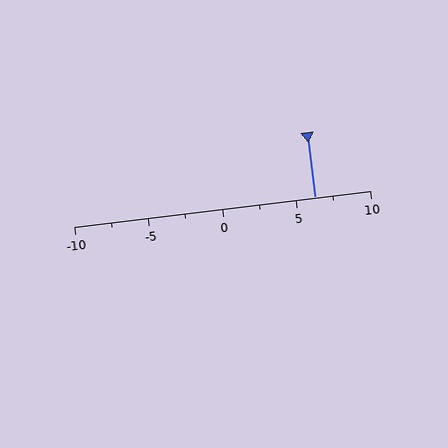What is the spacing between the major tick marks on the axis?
The major ticks are spaced 5 apart.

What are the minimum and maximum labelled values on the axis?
The axis runs from -10 to 10.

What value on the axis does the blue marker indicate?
The marker indicates approximately 6.2.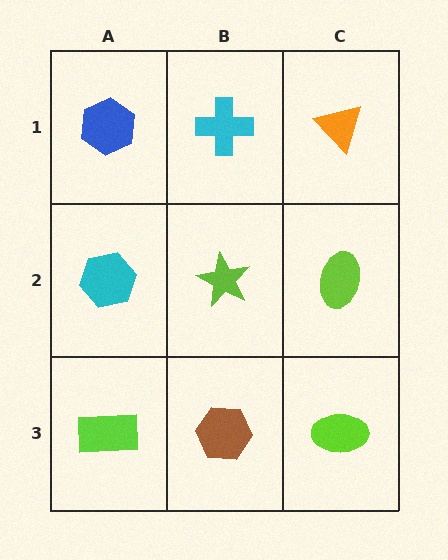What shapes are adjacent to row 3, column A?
A cyan hexagon (row 2, column A), a brown hexagon (row 3, column B).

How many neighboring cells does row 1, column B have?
3.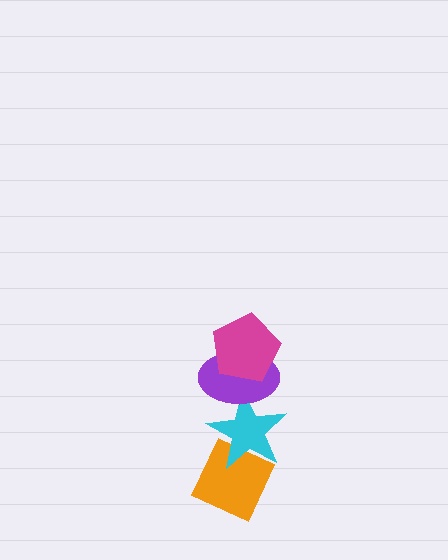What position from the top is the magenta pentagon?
The magenta pentagon is 1st from the top.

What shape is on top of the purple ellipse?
The magenta pentagon is on top of the purple ellipse.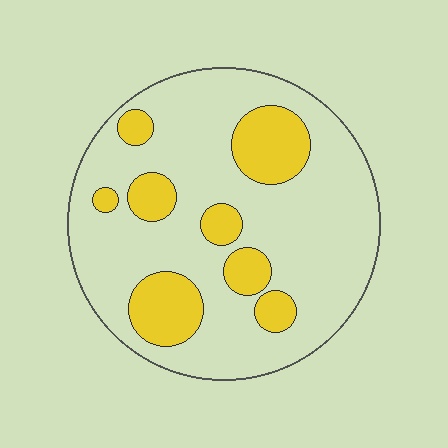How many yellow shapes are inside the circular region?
8.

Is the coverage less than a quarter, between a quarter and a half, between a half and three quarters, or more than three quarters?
Less than a quarter.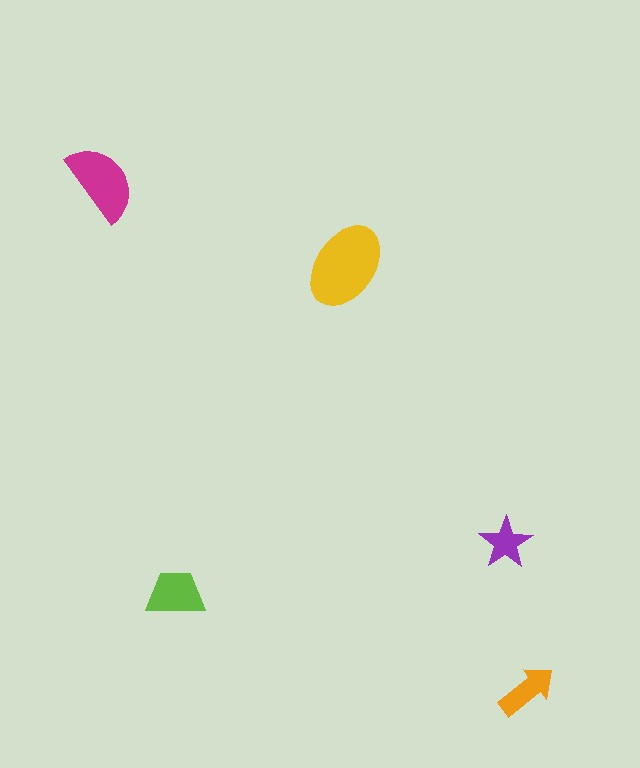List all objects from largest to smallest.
The yellow ellipse, the magenta semicircle, the lime trapezoid, the orange arrow, the purple star.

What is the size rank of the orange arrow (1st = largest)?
4th.